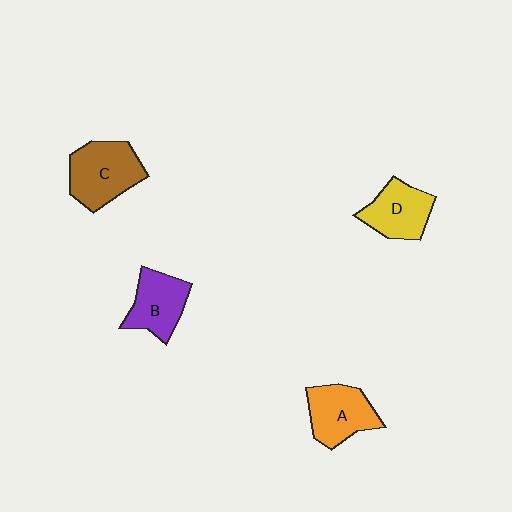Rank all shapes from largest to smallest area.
From largest to smallest: C (brown), A (orange), D (yellow), B (purple).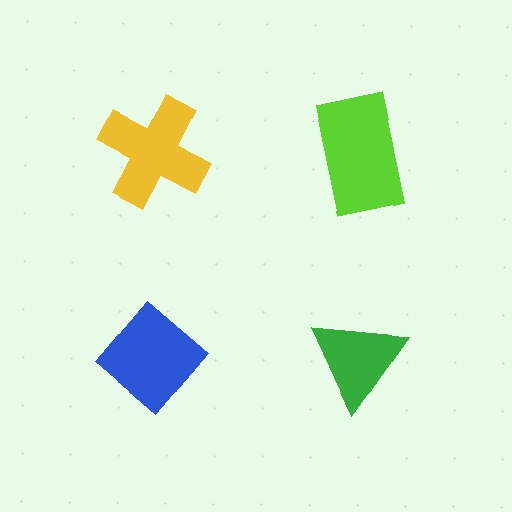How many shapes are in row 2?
2 shapes.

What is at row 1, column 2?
A lime rectangle.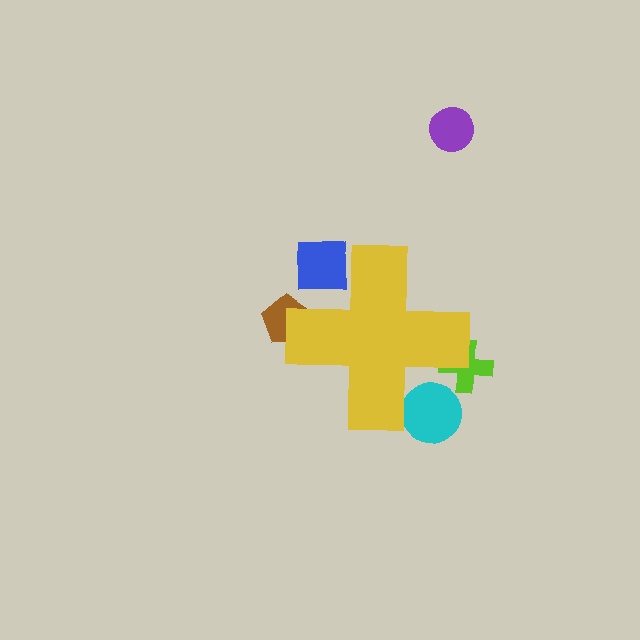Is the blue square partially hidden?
Yes, the blue square is partially hidden behind the yellow cross.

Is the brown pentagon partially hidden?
Yes, the brown pentagon is partially hidden behind the yellow cross.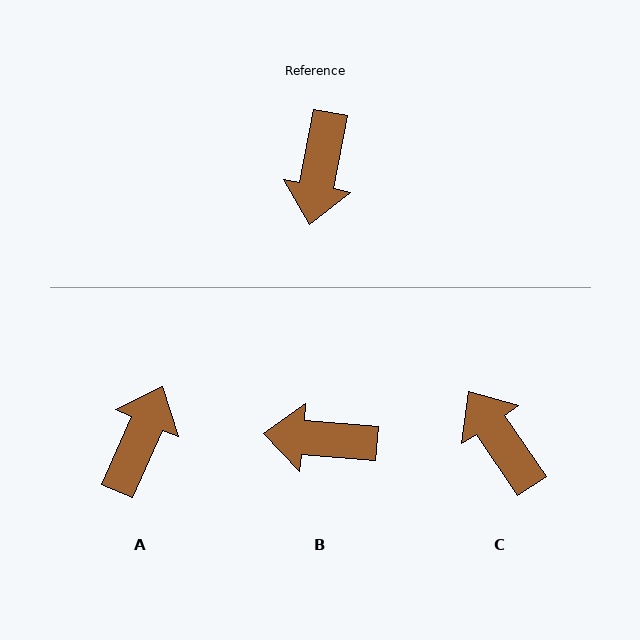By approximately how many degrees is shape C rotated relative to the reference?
Approximately 135 degrees clockwise.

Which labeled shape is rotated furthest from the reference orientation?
A, about 167 degrees away.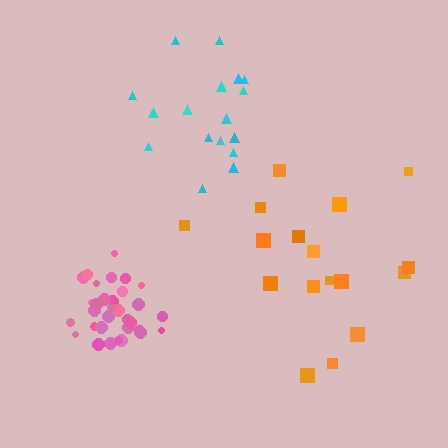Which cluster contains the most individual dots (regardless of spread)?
Pink (34).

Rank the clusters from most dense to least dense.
pink, cyan, orange.